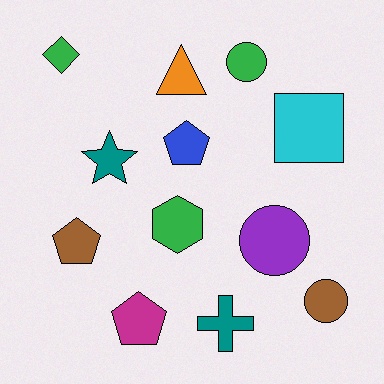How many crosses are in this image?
There is 1 cross.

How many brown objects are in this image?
There are 2 brown objects.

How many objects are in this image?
There are 12 objects.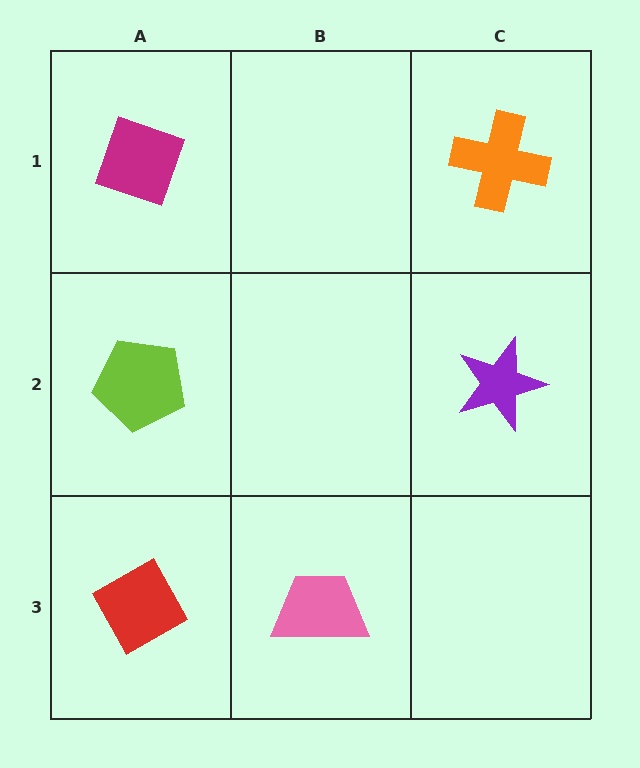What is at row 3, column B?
A pink trapezoid.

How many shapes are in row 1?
2 shapes.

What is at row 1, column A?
A magenta diamond.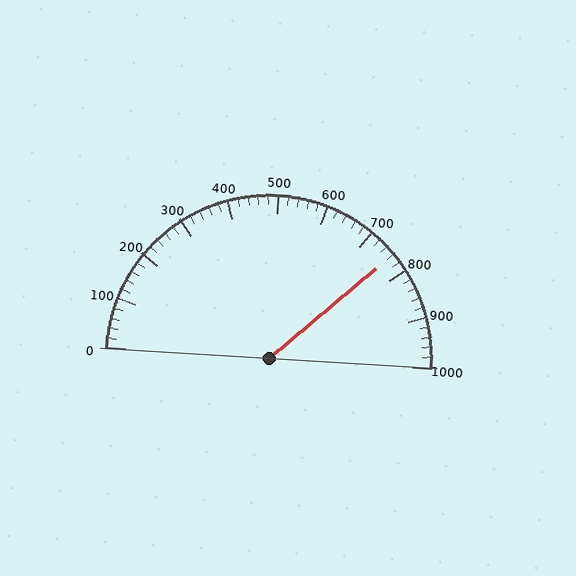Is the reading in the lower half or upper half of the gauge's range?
The reading is in the upper half of the range (0 to 1000).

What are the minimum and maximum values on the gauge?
The gauge ranges from 0 to 1000.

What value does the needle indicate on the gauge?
The needle indicates approximately 760.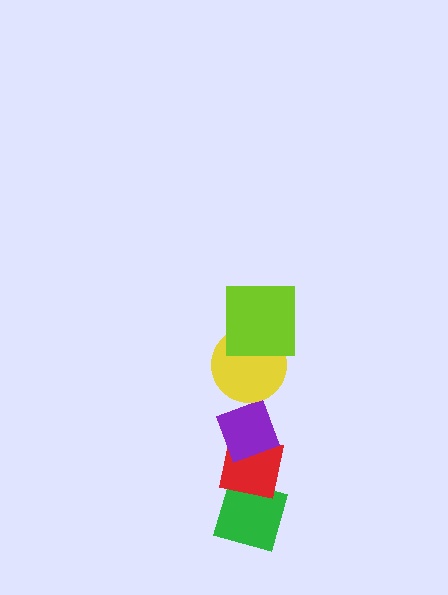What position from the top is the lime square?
The lime square is 1st from the top.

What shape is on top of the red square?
The purple diamond is on top of the red square.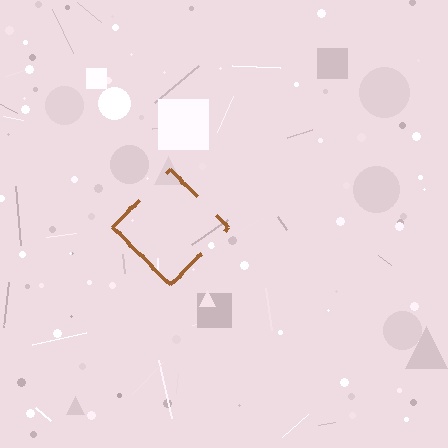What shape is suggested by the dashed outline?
The dashed outline suggests a diamond.